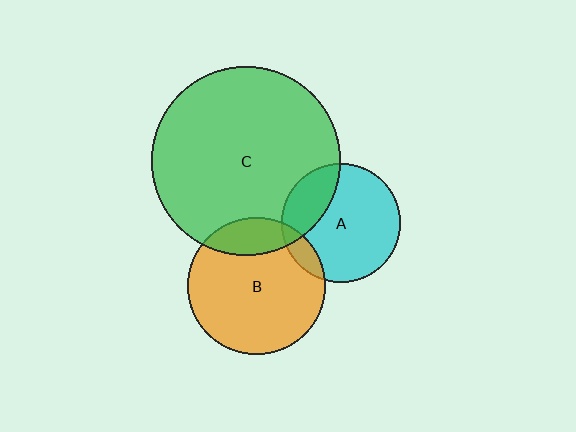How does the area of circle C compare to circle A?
Approximately 2.5 times.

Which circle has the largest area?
Circle C (green).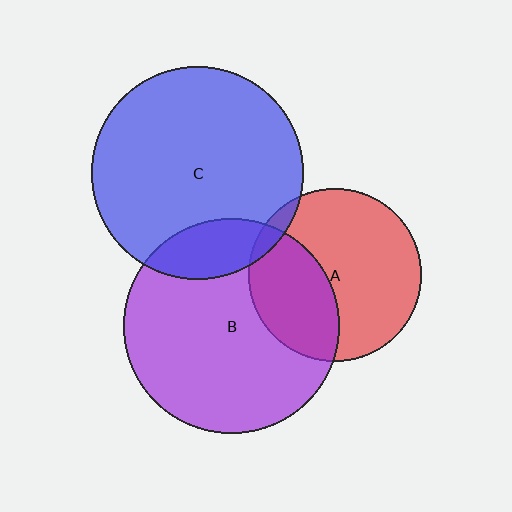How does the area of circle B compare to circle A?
Approximately 1.5 times.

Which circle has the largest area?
Circle B (purple).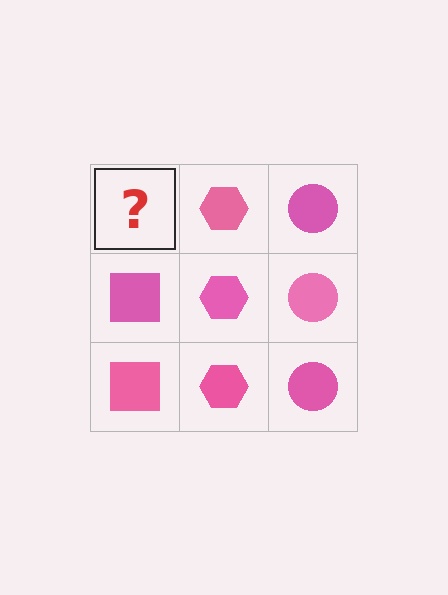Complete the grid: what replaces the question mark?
The question mark should be replaced with a pink square.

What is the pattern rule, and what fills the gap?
The rule is that each column has a consistent shape. The gap should be filled with a pink square.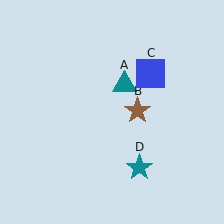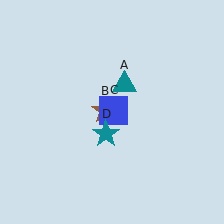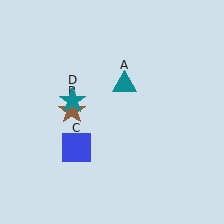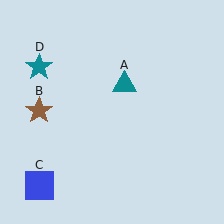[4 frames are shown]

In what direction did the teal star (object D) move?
The teal star (object D) moved up and to the left.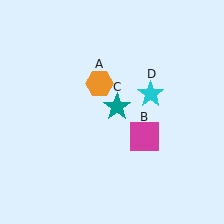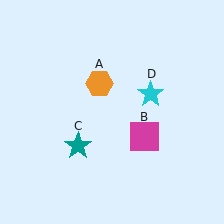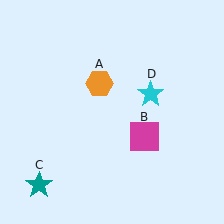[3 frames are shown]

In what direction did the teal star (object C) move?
The teal star (object C) moved down and to the left.